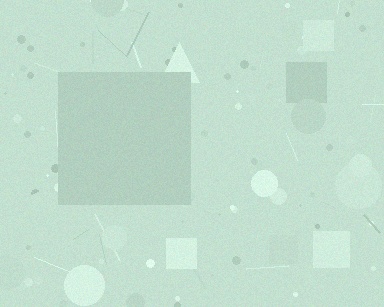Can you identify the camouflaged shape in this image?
The camouflaged shape is a square.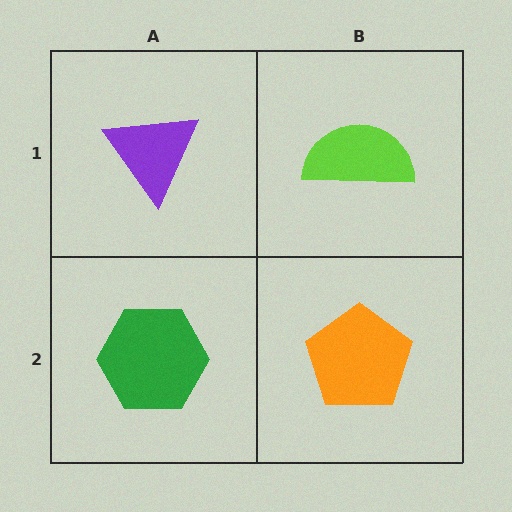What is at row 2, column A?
A green hexagon.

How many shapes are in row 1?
2 shapes.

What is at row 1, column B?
A lime semicircle.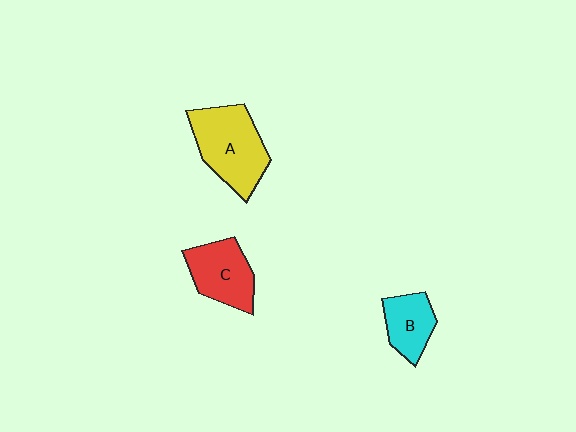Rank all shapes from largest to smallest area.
From largest to smallest: A (yellow), C (red), B (cyan).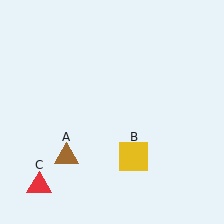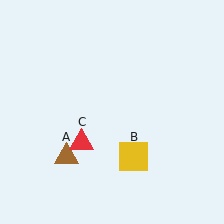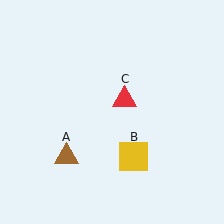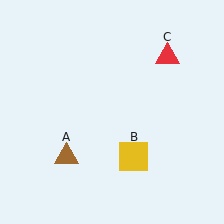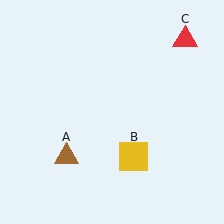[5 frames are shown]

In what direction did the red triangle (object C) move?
The red triangle (object C) moved up and to the right.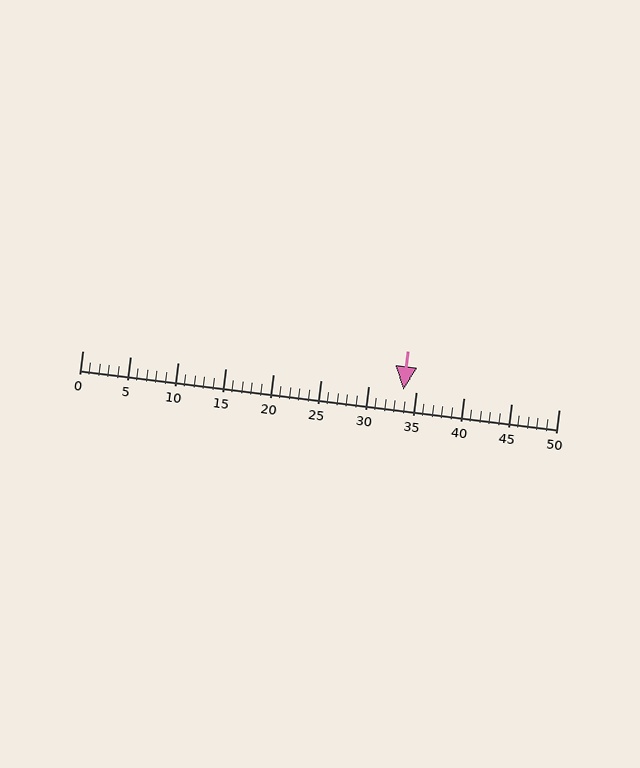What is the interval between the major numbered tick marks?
The major tick marks are spaced 5 units apart.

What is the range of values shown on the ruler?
The ruler shows values from 0 to 50.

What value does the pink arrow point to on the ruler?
The pink arrow points to approximately 34.